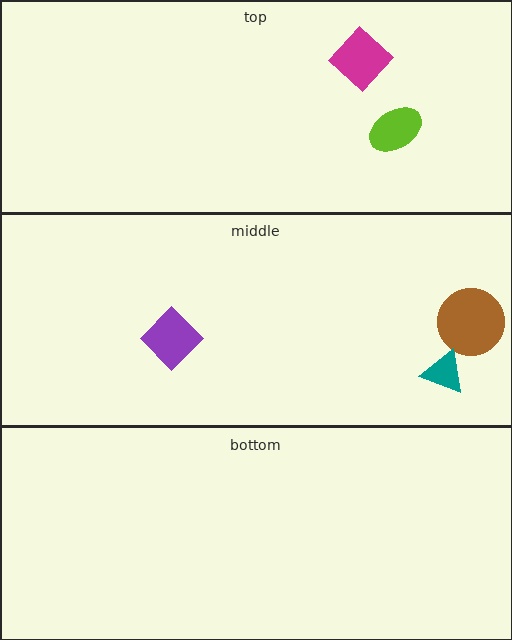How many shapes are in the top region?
2.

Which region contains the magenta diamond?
The top region.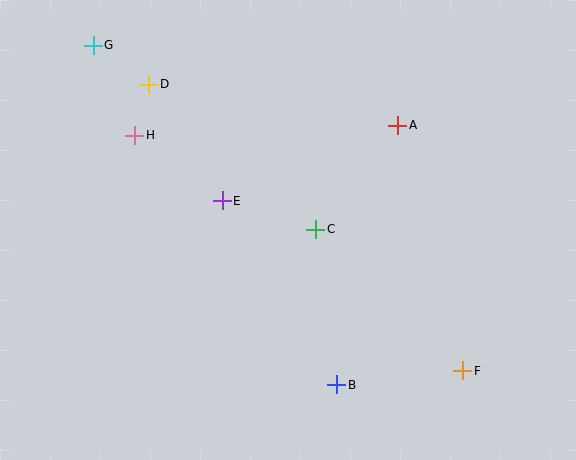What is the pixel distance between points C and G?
The distance between C and G is 289 pixels.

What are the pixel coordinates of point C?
Point C is at (316, 229).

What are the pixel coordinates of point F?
Point F is at (463, 371).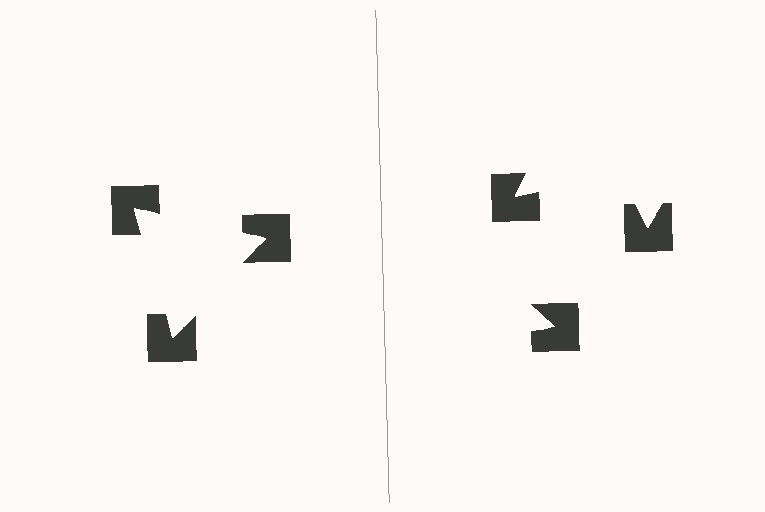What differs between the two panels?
The notched squares are positioned identically on both sides; only the wedge orientations differ. On the left they align to a triangle; on the right they are misaligned.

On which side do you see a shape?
An illusory triangle appears on the left side. On the right side the wedge cuts are rotated, so no coherent shape forms.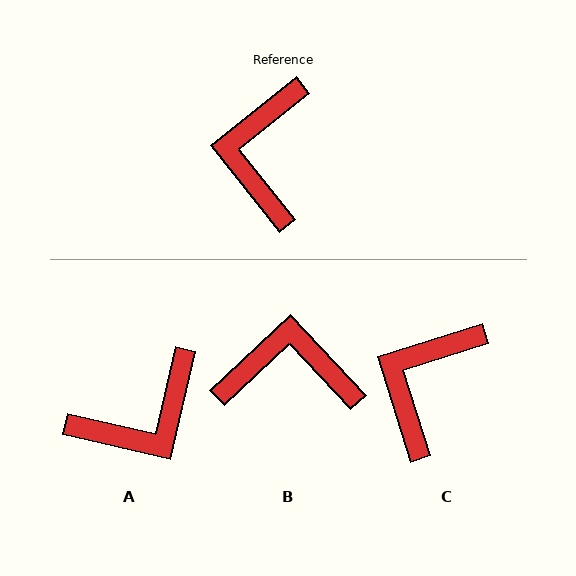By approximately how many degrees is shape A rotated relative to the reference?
Approximately 128 degrees counter-clockwise.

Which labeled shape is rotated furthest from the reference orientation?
A, about 128 degrees away.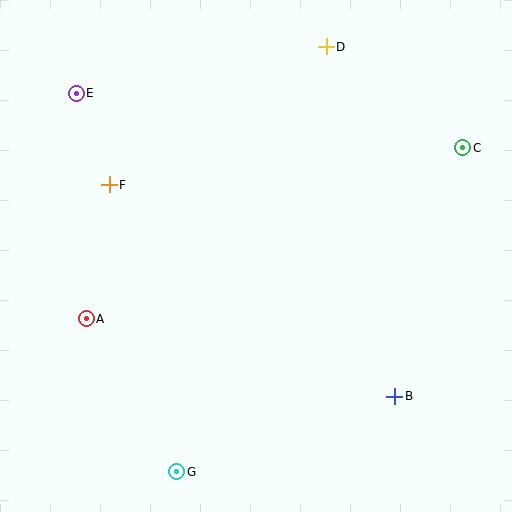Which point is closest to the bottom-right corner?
Point B is closest to the bottom-right corner.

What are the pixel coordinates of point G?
Point G is at (177, 472).